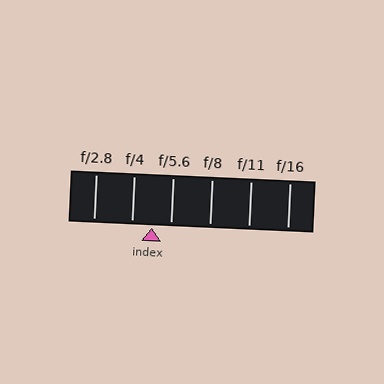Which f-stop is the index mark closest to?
The index mark is closest to f/5.6.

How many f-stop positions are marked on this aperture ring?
There are 6 f-stop positions marked.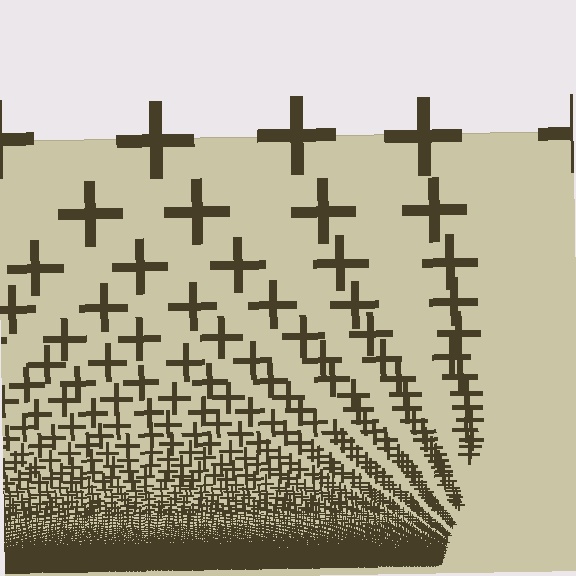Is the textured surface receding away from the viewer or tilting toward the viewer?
The surface appears to tilt toward the viewer. Texture elements get larger and sparser toward the top.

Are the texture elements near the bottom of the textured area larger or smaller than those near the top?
Smaller. The gradient is inverted — elements near the bottom are smaller and denser.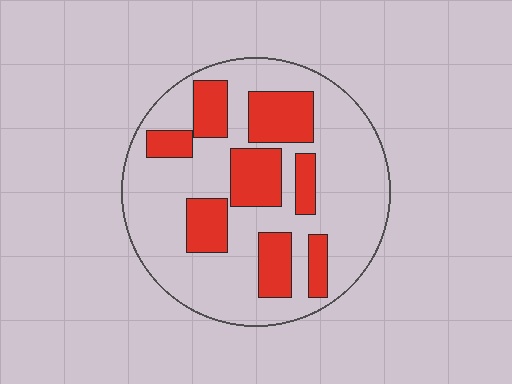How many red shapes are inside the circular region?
8.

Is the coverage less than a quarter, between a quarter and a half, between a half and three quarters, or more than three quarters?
Between a quarter and a half.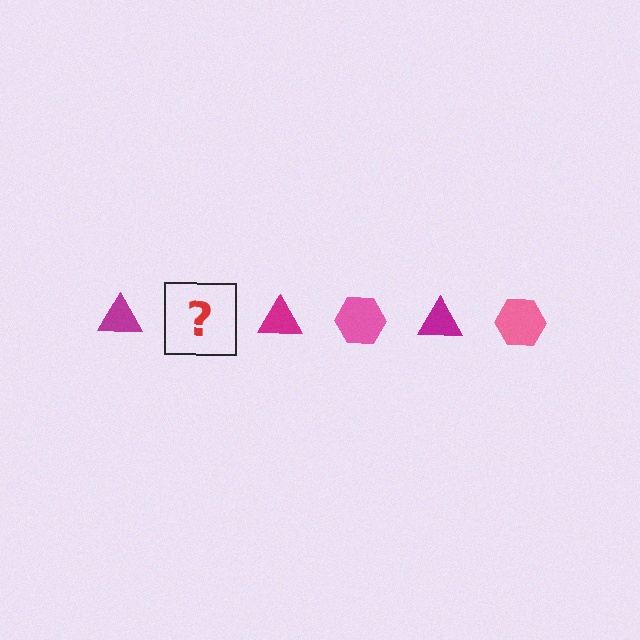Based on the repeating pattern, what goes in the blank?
The blank should be a pink hexagon.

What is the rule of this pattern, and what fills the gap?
The rule is that the pattern alternates between magenta triangle and pink hexagon. The gap should be filled with a pink hexagon.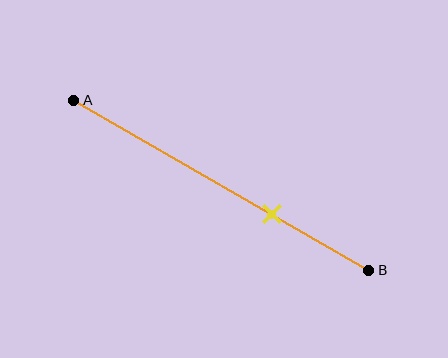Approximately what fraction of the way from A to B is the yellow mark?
The yellow mark is approximately 65% of the way from A to B.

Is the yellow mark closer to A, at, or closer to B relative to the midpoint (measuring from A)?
The yellow mark is closer to point B than the midpoint of segment AB.